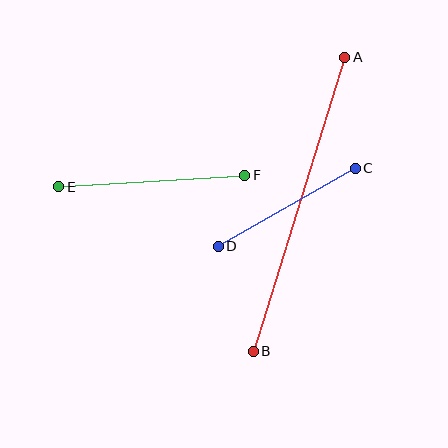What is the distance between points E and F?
The distance is approximately 186 pixels.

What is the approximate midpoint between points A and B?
The midpoint is at approximately (299, 204) pixels.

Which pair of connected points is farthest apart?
Points A and B are farthest apart.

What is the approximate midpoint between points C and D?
The midpoint is at approximately (287, 207) pixels.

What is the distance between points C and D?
The distance is approximately 157 pixels.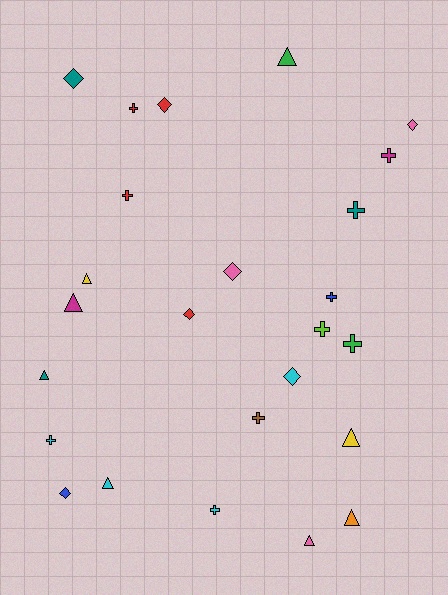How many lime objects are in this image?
There is 1 lime object.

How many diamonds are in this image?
There are 7 diamonds.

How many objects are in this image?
There are 25 objects.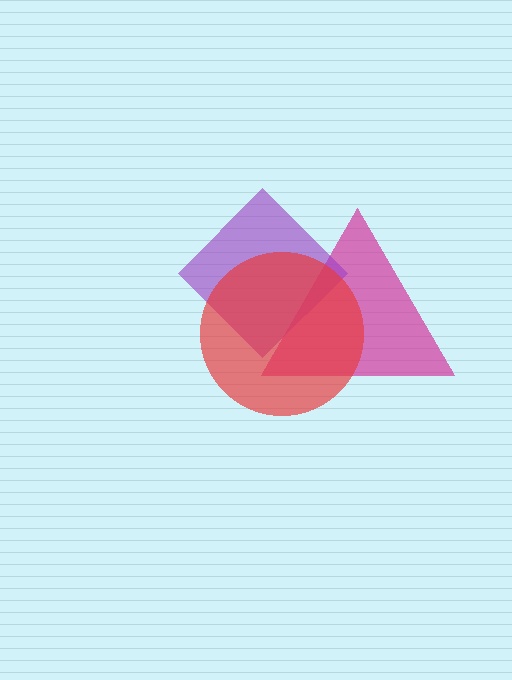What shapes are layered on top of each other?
The layered shapes are: a magenta triangle, a purple diamond, a red circle.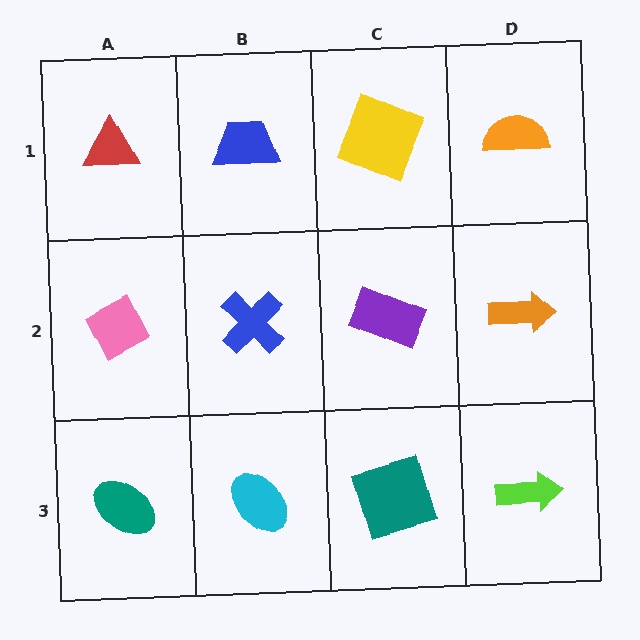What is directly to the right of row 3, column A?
A cyan ellipse.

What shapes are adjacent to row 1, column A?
A pink diamond (row 2, column A), a blue trapezoid (row 1, column B).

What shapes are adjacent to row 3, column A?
A pink diamond (row 2, column A), a cyan ellipse (row 3, column B).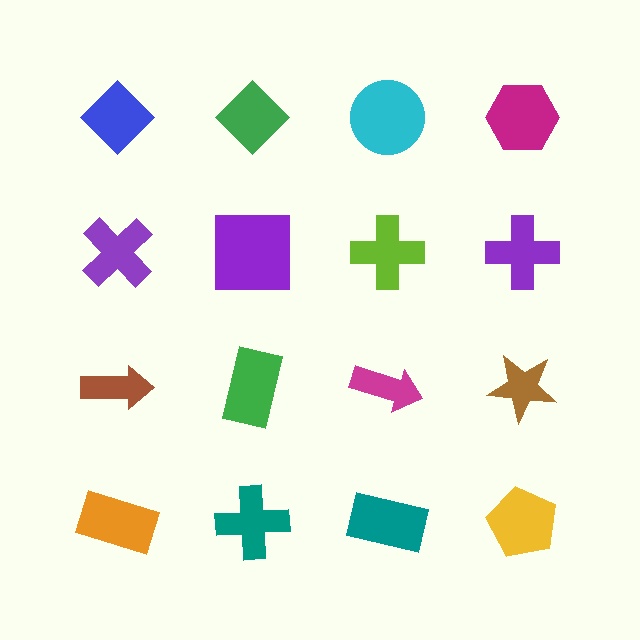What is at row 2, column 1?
A purple cross.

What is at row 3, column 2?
A green rectangle.